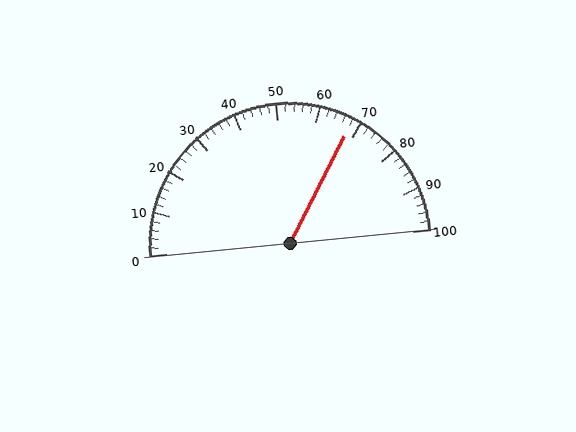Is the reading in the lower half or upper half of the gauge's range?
The reading is in the upper half of the range (0 to 100).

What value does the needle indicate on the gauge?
The needle indicates approximately 68.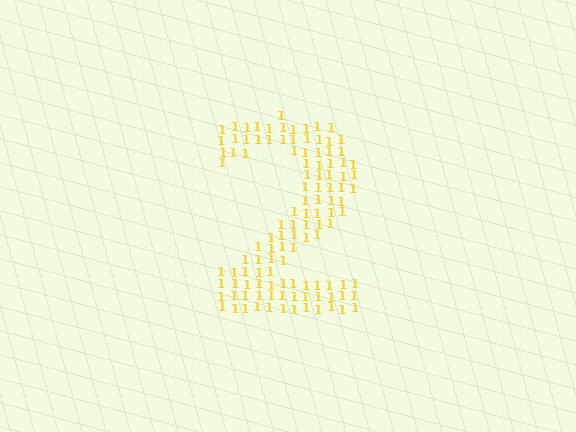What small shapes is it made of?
It is made of small digit 1's.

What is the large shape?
The large shape is the digit 2.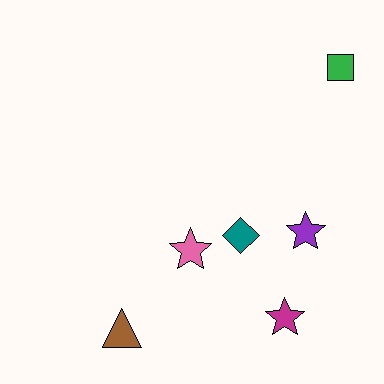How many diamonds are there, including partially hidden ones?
There is 1 diamond.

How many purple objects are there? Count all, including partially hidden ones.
There is 1 purple object.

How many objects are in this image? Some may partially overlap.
There are 6 objects.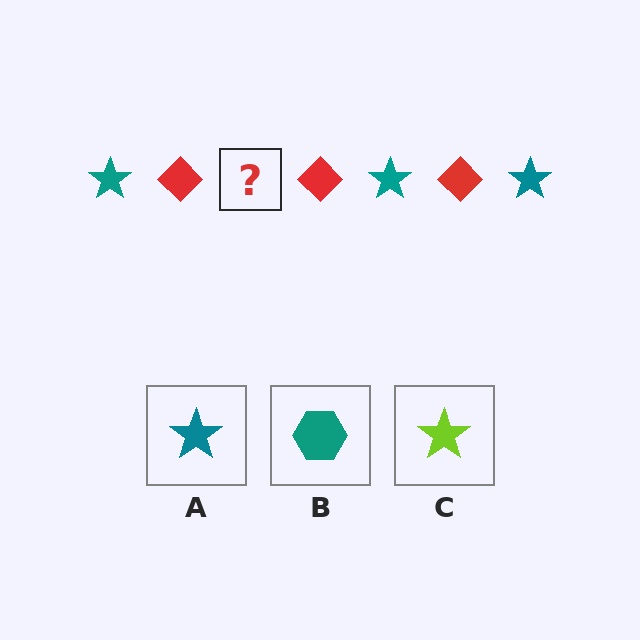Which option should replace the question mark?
Option A.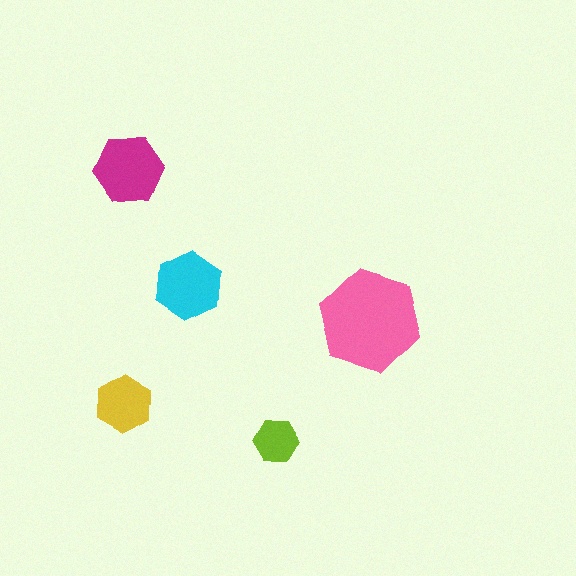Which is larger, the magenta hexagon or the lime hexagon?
The magenta one.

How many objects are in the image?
There are 5 objects in the image.